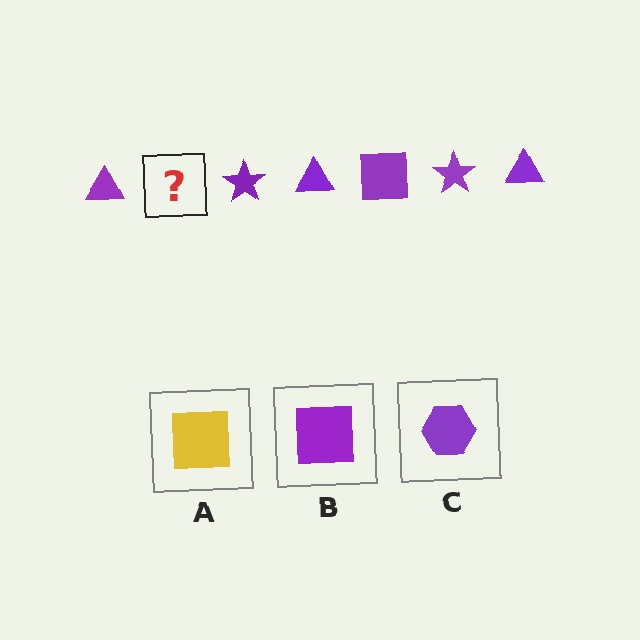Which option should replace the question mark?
Option B.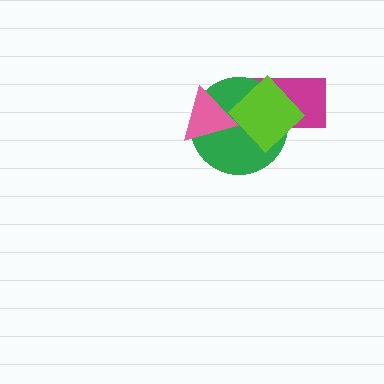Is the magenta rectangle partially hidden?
Yes, it is partially covered by another shape.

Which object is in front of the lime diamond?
The pink triangle is in front of the lime diamond.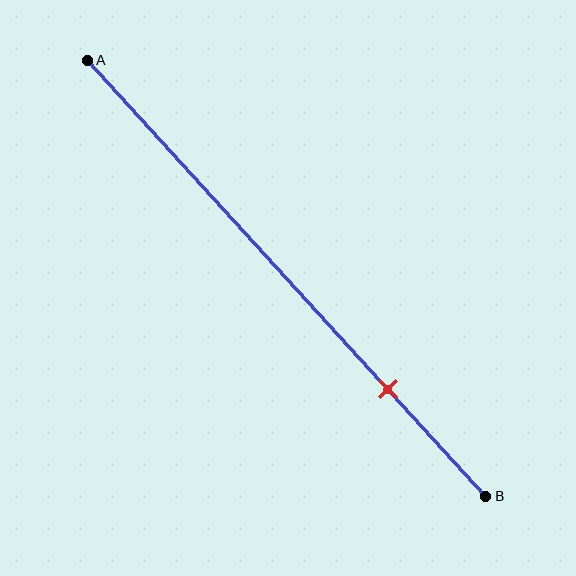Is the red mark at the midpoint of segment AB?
No, the mark is at about 75% from A, not at the 50% midpoint.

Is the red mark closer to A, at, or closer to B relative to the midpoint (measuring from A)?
The red mark is closer to point B than the midpoint of segment AB.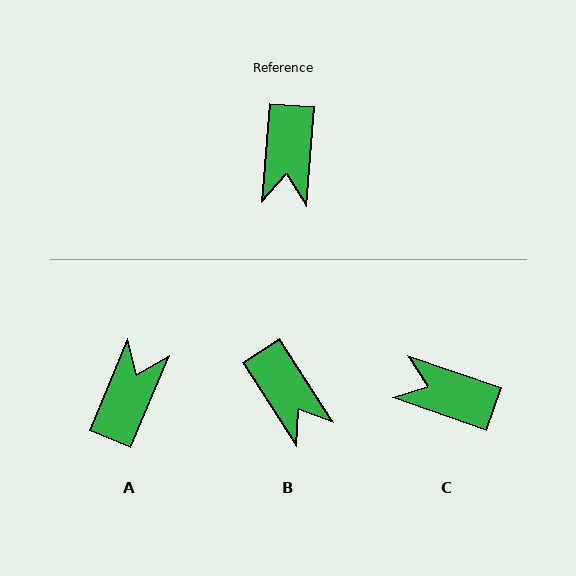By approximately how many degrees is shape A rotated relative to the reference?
Approximately 162 degrees counter-clockwise.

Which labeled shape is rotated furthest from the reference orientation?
A, about 162 degrees away.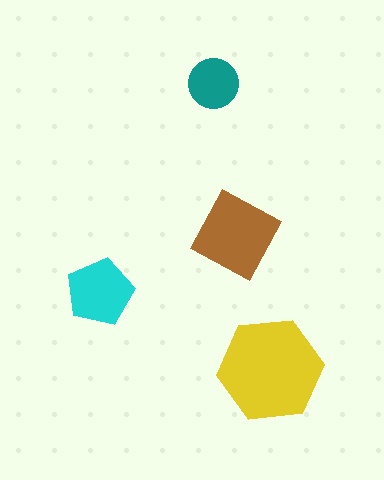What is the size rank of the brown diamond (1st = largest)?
2nd.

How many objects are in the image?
There are 4 objects in the image.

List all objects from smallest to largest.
The teal circle, the cyan pentagon, the brown diamond, the yellow hexagon.